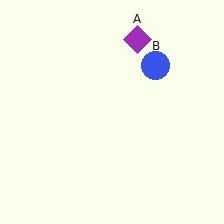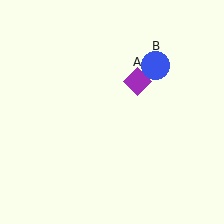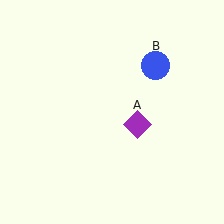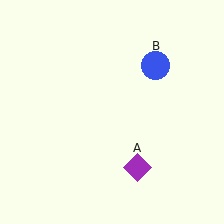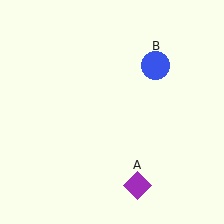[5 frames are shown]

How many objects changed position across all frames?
1 object changed position: purple diamond (object A).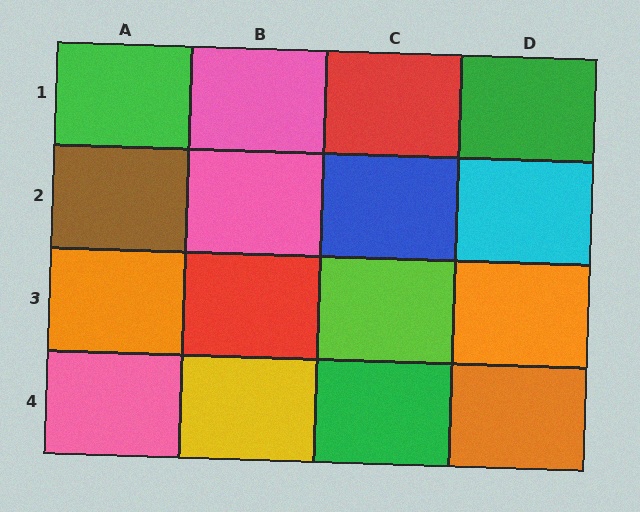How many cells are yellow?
1 cell is yellow.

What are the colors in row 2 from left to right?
Brown, pink, blue, cyan.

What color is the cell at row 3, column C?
Lime.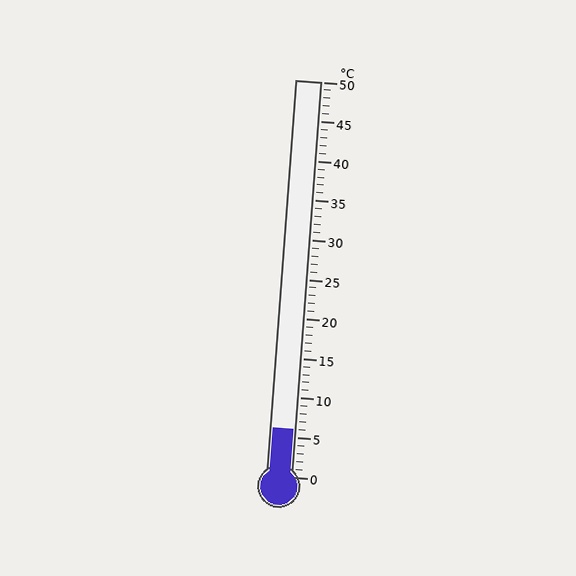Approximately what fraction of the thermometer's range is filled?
The thermometer is filled to approximately 10% of its range.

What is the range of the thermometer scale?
The thermometer scale ranges from 0°C to 50°C.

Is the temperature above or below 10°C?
The temperature is below 10°C.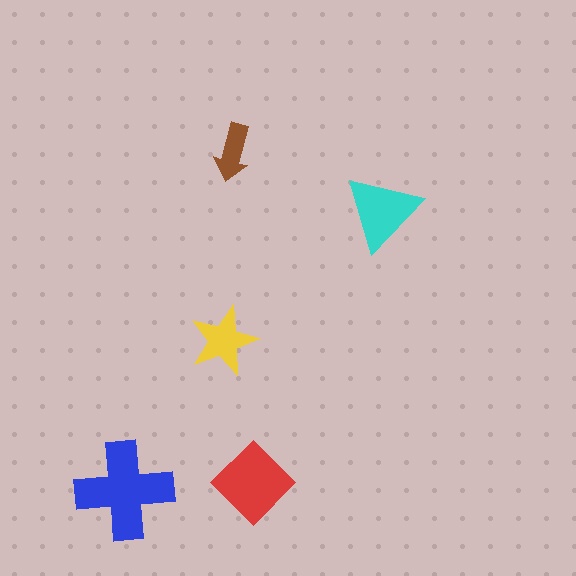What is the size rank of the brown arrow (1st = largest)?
5th.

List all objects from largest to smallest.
The blue cross, the red diamond, the cyan triangle, the yellow star, the brown arrow.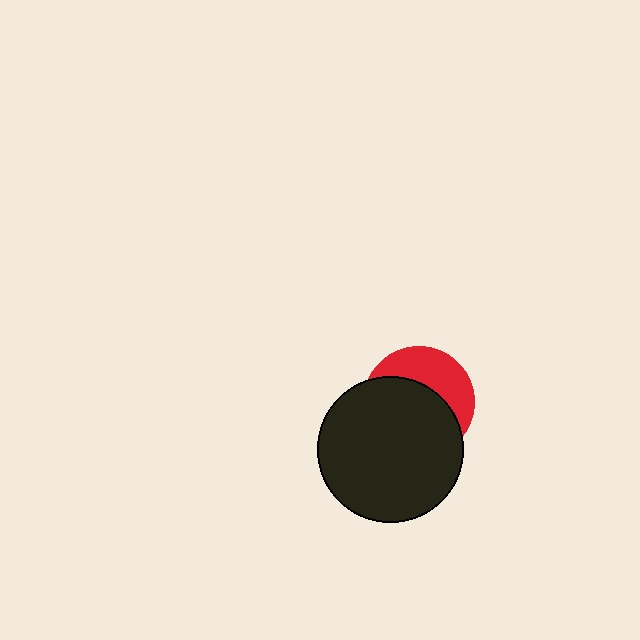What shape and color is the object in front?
The object in front is a black circle.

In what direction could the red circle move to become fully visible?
The red circle could move up. That would shift it out from behind the black circle entirely.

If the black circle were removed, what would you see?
You would see the complete red circle.